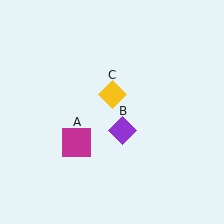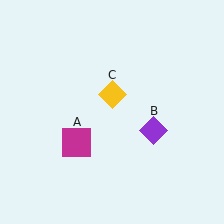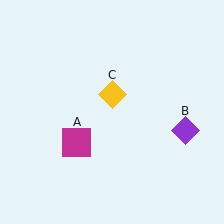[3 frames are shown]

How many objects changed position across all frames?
1 object changed position: purple diamond (object B).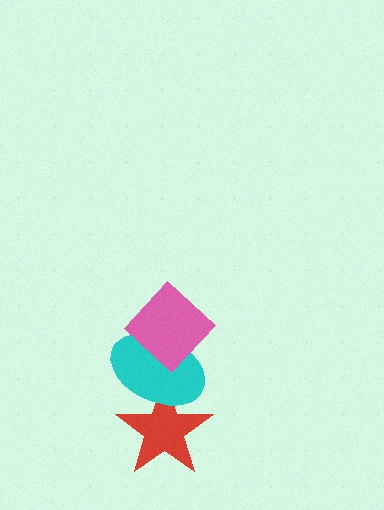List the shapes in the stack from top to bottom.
From top to bottom: the pink diamond, the cyan ellipse, the red star.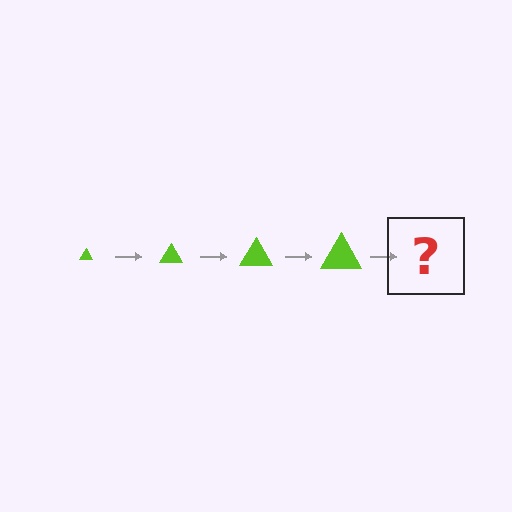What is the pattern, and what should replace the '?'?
The pattern is that the triangle gets progressively larger each step. The '?' should be a lime triangle, larger than the previous one.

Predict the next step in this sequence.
The next step is a lime triangle, larger than the previous one.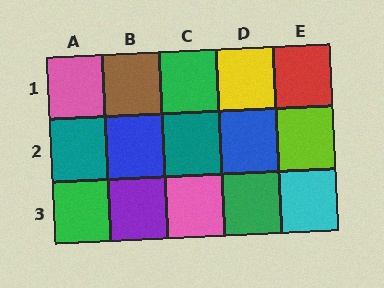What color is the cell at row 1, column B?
Brown.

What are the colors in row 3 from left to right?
Green, purple, pink, green, cyan.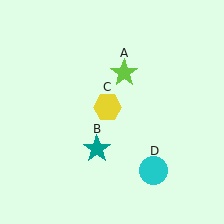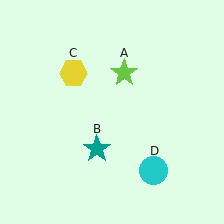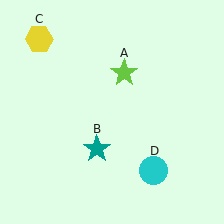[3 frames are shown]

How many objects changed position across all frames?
1 object changed position: yellow hexagon (object C).